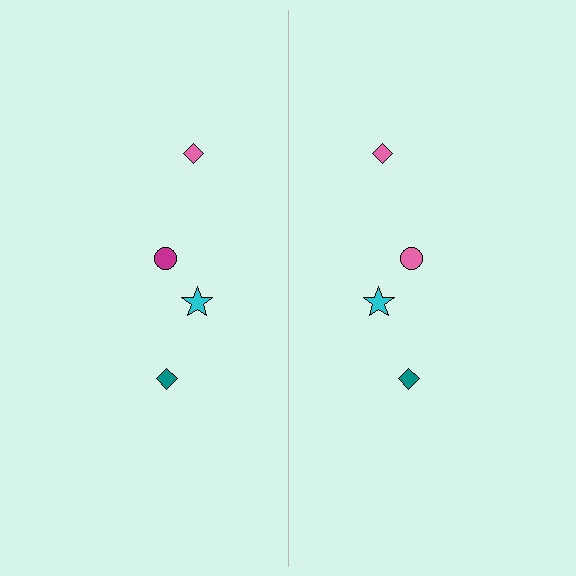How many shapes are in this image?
There are 8 shapes in this image.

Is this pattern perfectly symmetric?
No, the pattern is not perfectly symmetric. The pink circle on the right side breaks the symmetry — its mirror counterpart is magenta.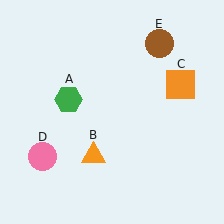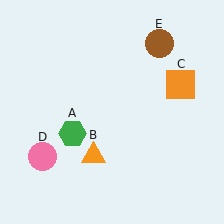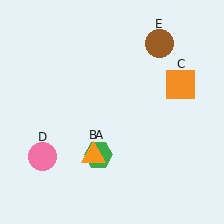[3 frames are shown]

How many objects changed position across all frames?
1 object changed position: green hexagon (object A).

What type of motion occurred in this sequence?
The green hexagon (object A) rotated counterclockwise around the center of the scene.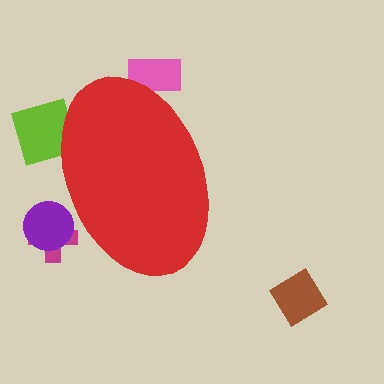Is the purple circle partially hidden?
Yes, the purple circle is partially hidden behind the red ellipse.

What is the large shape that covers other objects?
A red ellipse.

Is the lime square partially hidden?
Yes, the lime square is partially hidden behind the red ellipse.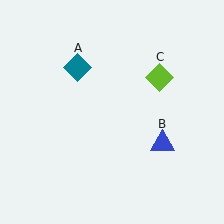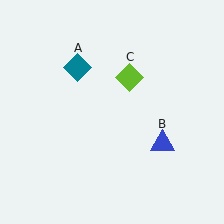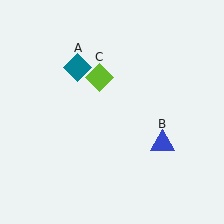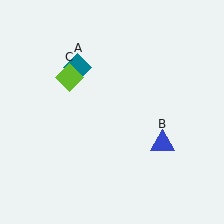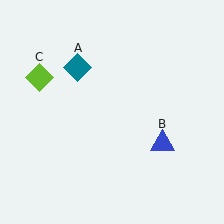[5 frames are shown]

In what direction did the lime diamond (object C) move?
The lime diamond (object C) moved left.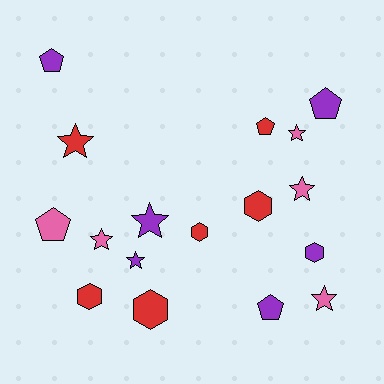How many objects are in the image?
There are 17 objects.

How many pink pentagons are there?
There is 1 pink pentagon.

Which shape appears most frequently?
Star, with 7 objects.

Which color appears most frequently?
Purple, with 6 objects.